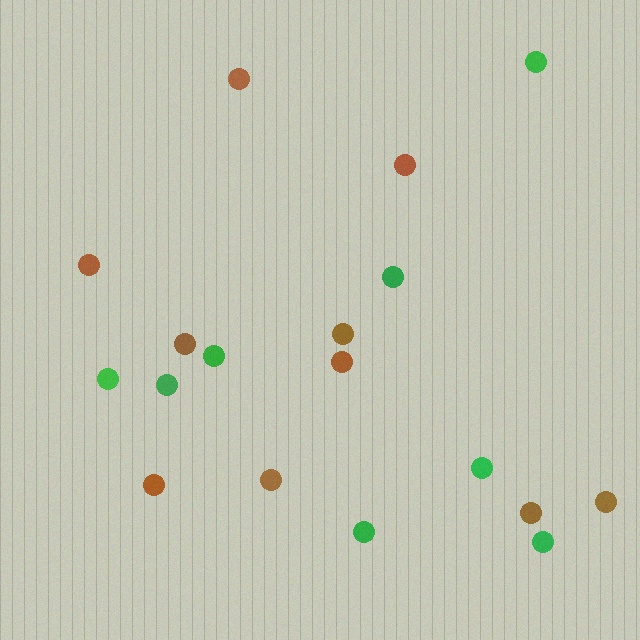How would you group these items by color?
There are 2 groups: one group of brown circles (10) and one group of green circles (8).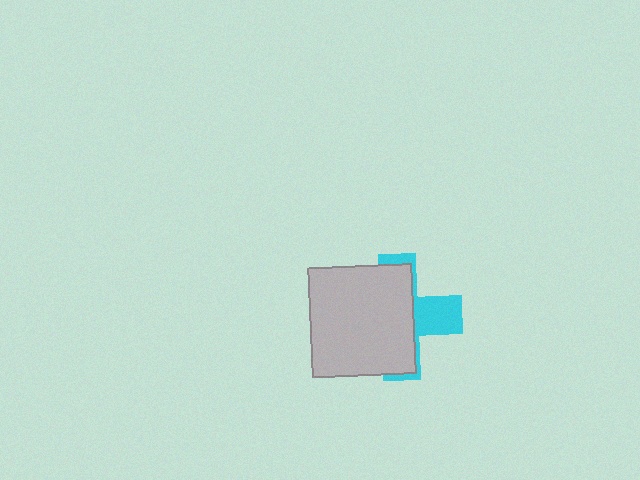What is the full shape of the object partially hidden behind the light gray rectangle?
The partially hidden object is a cyan cross.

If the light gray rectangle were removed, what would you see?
You would see the complete cyan cross.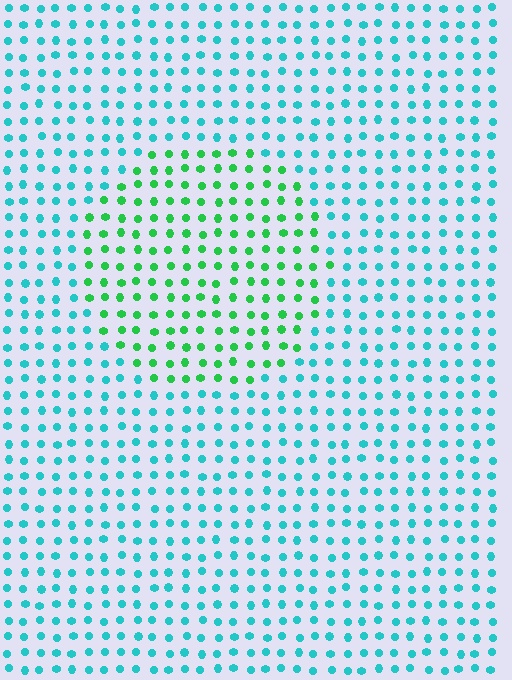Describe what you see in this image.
The image is filled with small cyan elements in a uniform arrangement. A circle-shaped region is visible where the elements are tinted to a slightly different hue, forming a subtle color boundary.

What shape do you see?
I see a circle.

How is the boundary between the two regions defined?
The boundary is defined purely by a slight shift in hue (about 46 degrees). Spacing, size, and orientation are identical on both sides.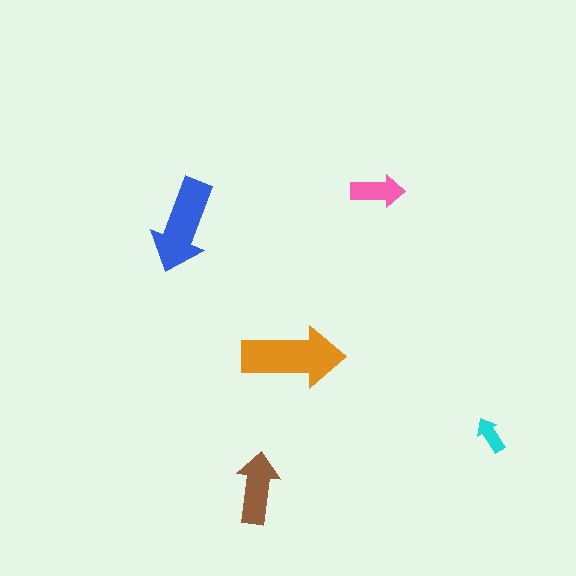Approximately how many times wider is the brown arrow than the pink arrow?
About 1.5 times wider.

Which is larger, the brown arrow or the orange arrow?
The orange one.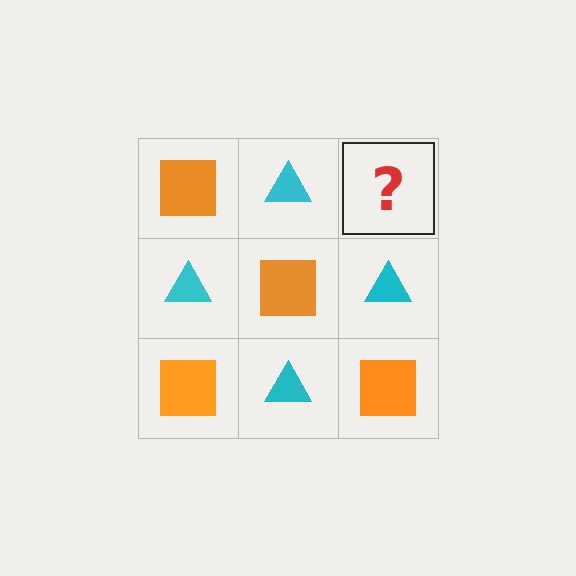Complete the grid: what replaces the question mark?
The question mark should be replaced with an orange square.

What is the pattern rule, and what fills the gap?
The rule is that it alternates orange square and cyan triangle in a checkerboard pattern. The gap should be filled with an orange square.